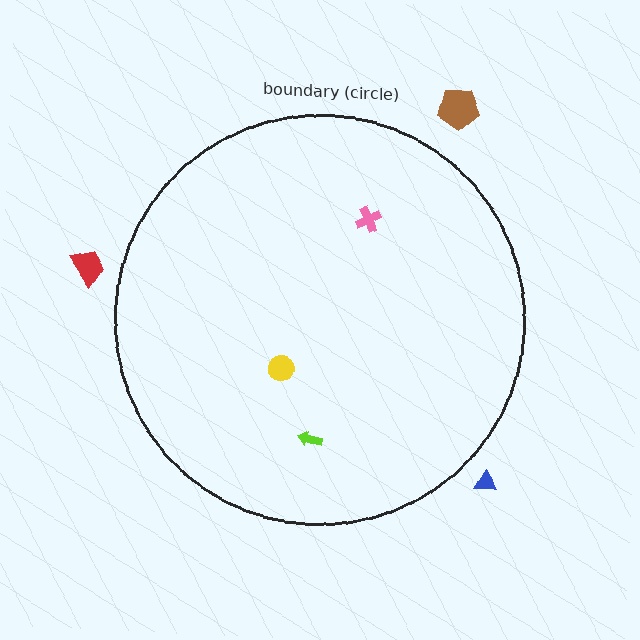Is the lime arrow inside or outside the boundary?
Inside.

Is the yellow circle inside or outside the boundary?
Inside.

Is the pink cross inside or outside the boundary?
Inside.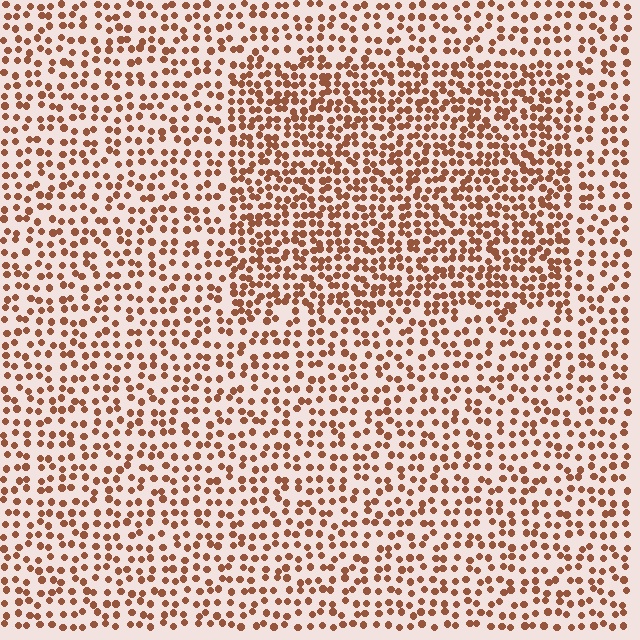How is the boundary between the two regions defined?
The boundary is defined by a change in element density (approximately 1.6x ratio). All elements are the same color, size, and shape.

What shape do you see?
I see a rectangle.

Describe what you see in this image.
The image contains small brown elements arranged at two different densities. A rectangle-shaped region is visible where the elements are more densely packed than the surrounding area.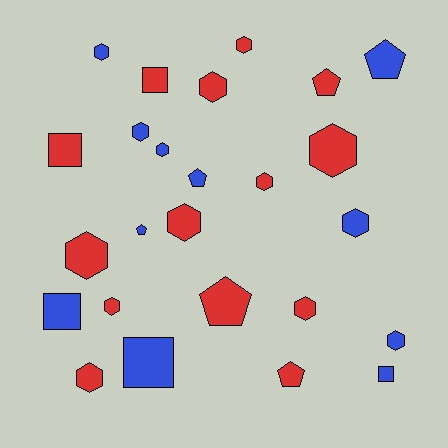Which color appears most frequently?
Red, with 14 objects.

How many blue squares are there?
There are 3 blue squares.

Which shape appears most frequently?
Hexagon, with 14 objects.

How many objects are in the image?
There are 25 objects.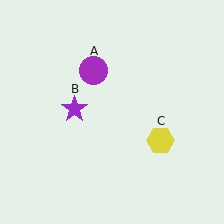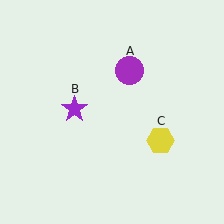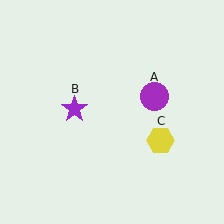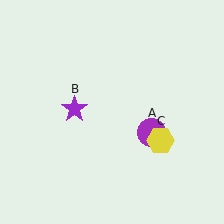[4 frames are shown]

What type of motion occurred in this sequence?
The purple circle (object A) rotated clockwise around the center of the scene.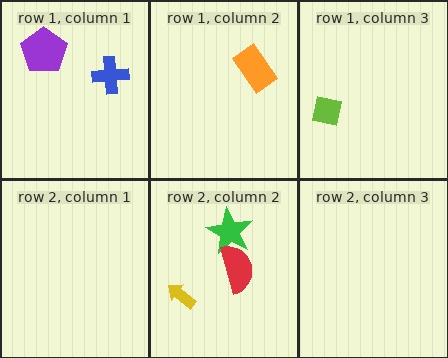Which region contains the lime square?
The row 1, column 3 region.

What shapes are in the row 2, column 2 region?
The green star, the yellow arrow, the red semicircle.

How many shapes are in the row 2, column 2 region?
3.